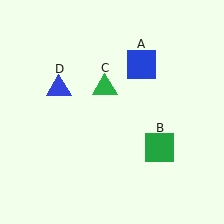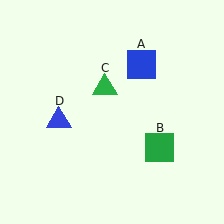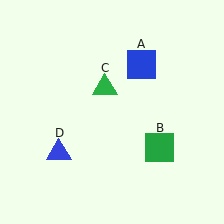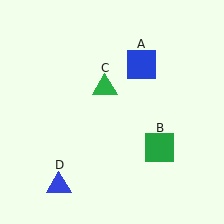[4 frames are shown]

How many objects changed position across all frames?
1 object changed position: blue triangle (object D).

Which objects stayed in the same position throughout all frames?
Blue square (object A) and green square (object B) and green triangle (object C) remained stationary.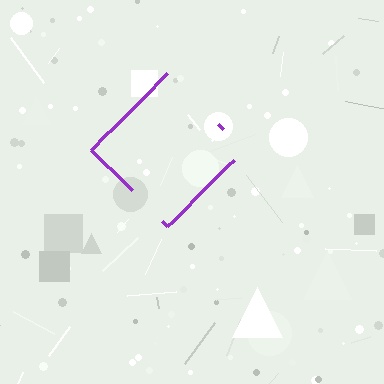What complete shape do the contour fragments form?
The contour fragments form a diamond.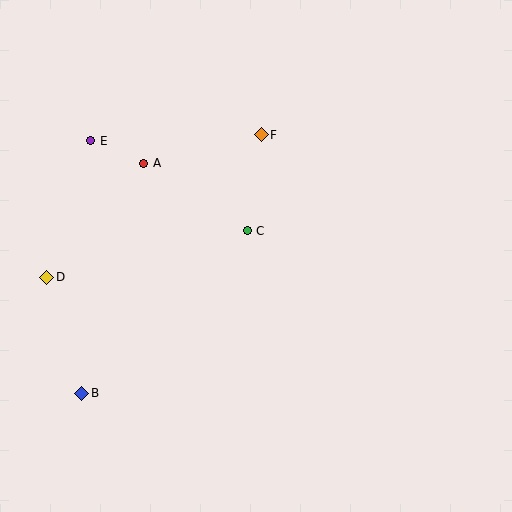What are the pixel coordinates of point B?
Point B is at (82, 393).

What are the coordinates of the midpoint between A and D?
The midpoint between A and D is at (95, 220).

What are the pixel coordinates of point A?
Point A is at (144, 163).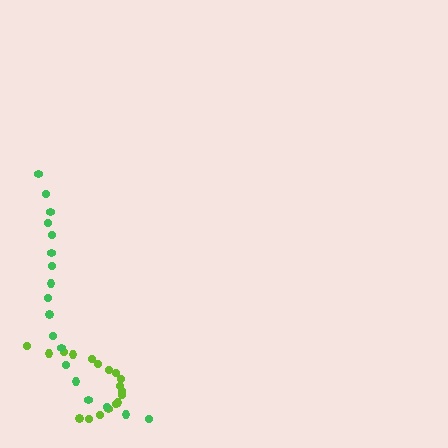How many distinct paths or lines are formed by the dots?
There are 2 distinct paths.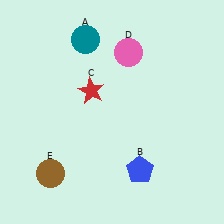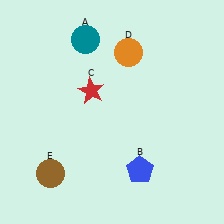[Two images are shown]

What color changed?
The circle (D) changed from pink in Image 1 to orange in Image 2.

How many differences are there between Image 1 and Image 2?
There is 1 difference between the two images.